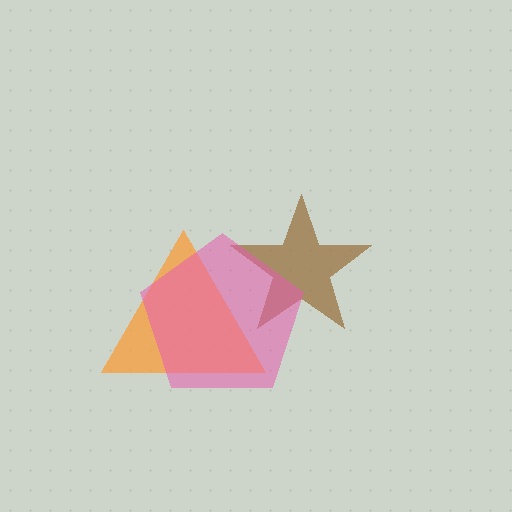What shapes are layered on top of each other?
The layered shapes are: a brown star, an orange triangle, a pink pentagon.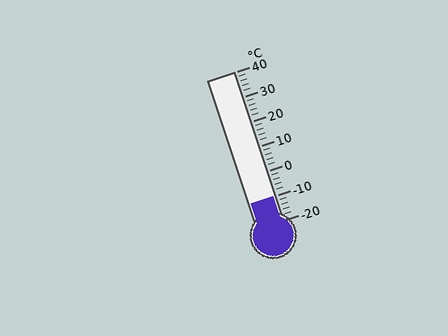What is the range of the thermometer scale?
The thermometer scale ranges from -20°C to 40°C.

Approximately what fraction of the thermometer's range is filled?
The thermometer is filled to approximately 15% of its range.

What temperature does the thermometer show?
The thermometer shows approximately -10°C.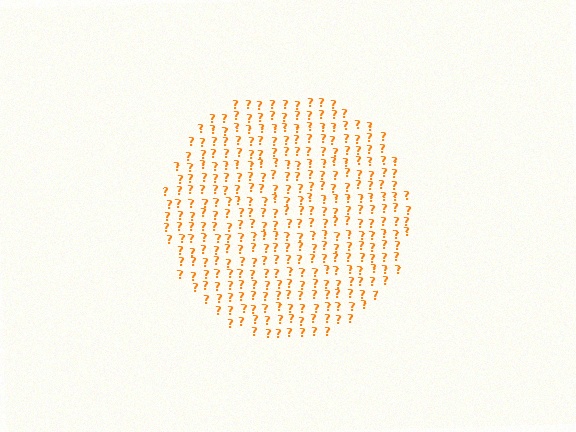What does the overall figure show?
The overall figure shows a circle.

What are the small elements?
The small elements are question marks.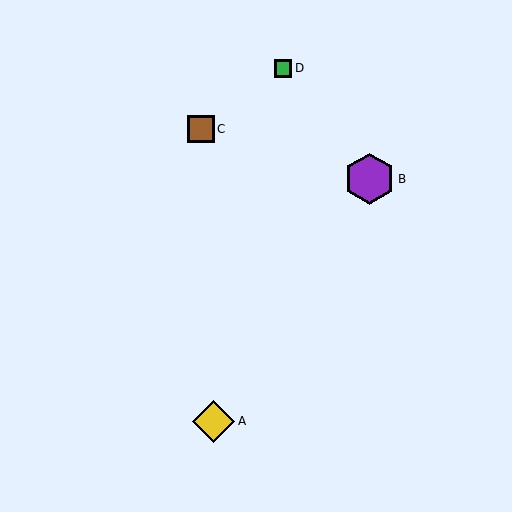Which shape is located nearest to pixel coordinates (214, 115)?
The brown square (labeled C) at (201, 129) is nearest to that location.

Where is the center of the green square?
The center of the green square is at (283, 68).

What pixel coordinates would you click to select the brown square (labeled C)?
Click at (201, 129) to select the brown square C.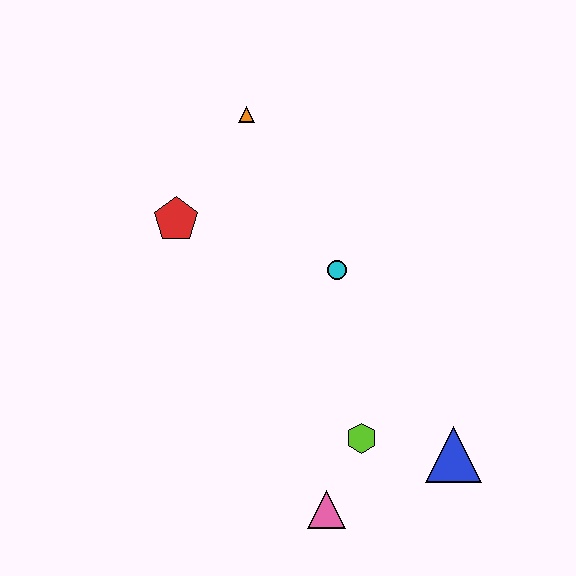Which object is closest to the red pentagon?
The orange triangle is closest to the red pentagon.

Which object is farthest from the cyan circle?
The pink triangle is farthest from the cyan circle.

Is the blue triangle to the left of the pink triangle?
No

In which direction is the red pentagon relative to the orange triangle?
The red pentagon is below the orange triangle.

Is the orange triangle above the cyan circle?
Yes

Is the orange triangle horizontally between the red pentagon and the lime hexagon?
Yes